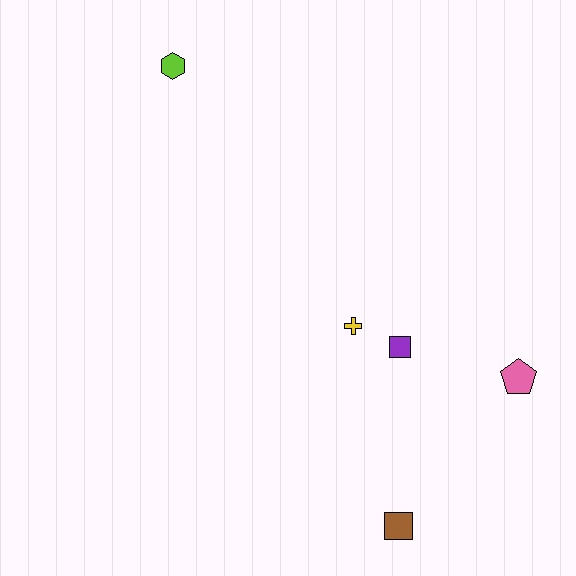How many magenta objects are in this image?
There are no magenta objects.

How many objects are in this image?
There are 5 objects.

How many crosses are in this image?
There is 1 cross.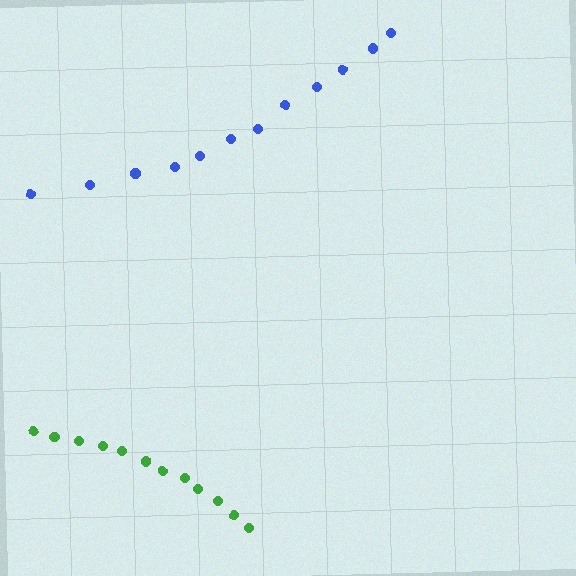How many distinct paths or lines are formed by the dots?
There are 2 distinct paths.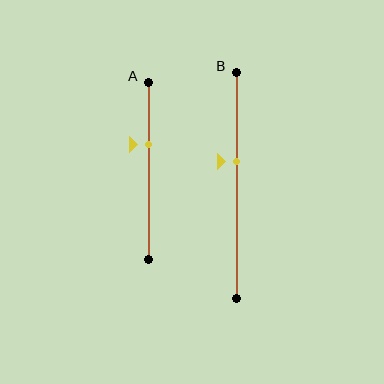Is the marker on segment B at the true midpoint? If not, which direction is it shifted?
No, the marker on segment B is shifted upward by about 11% of the segment length.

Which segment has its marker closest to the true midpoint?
Segment B has its marker closest to the true midpoint.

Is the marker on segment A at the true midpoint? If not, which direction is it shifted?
No, the marker on segment A is shifted upward by about 15% of the segment length.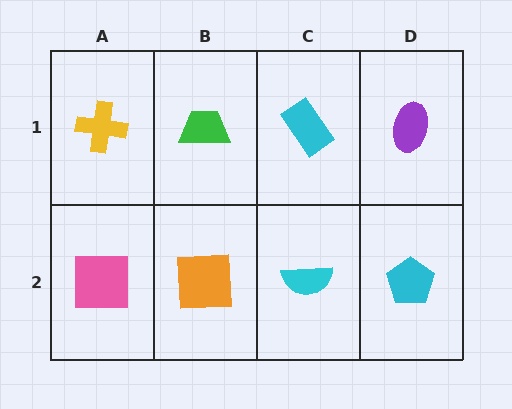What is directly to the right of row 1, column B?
A cyan rectangle.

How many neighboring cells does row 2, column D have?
2.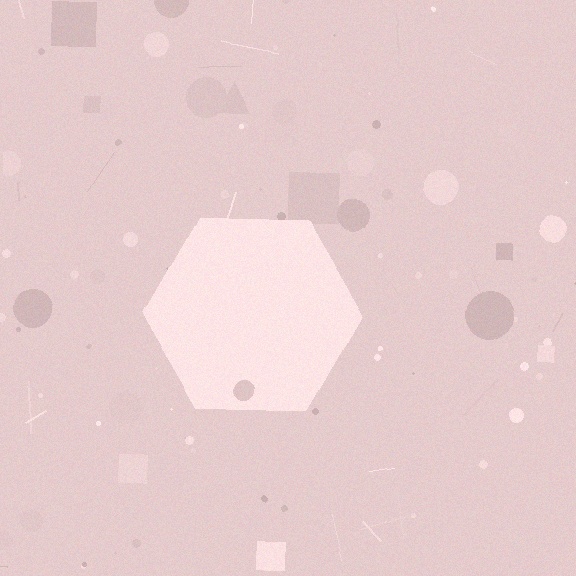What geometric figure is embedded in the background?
A hexagon is embedded in the background.